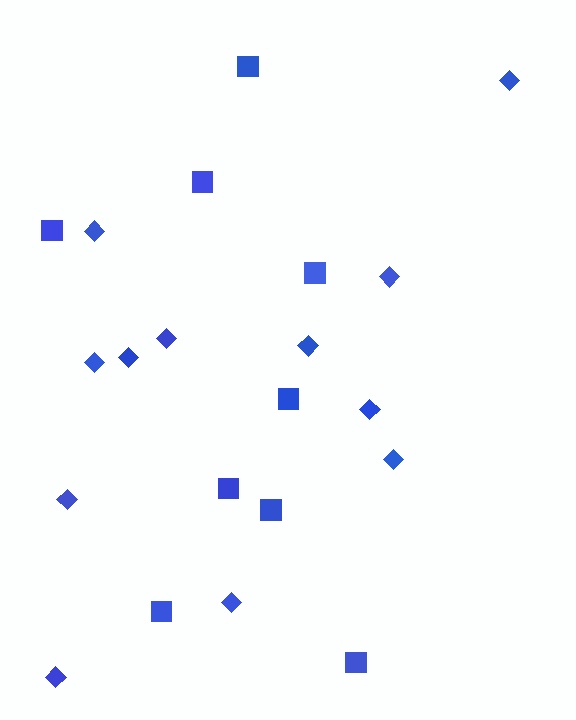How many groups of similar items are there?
There are 2 groups: one group of diamonds (12) and one group of squares (9).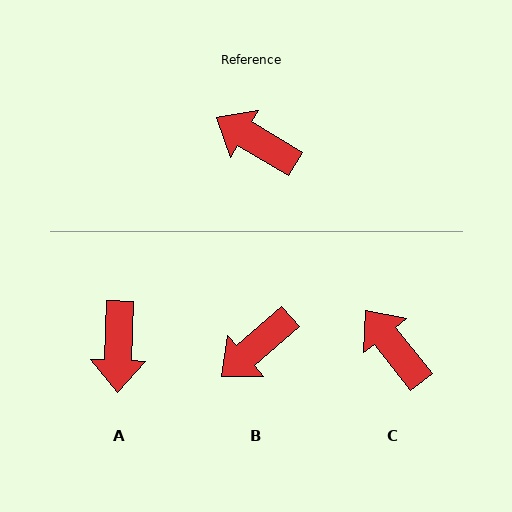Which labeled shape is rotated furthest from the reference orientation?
A, about 119 degrees away.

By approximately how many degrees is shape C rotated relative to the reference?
Approximately 21 degrees clockwise.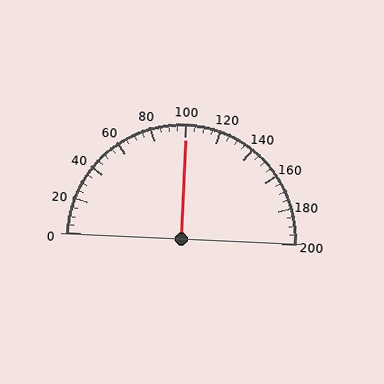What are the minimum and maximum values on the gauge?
The gauge ranges from 0 to 200.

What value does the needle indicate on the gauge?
The needle indicates approximately 100.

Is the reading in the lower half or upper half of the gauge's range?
The reading is in the upper half of the range (0 to 200).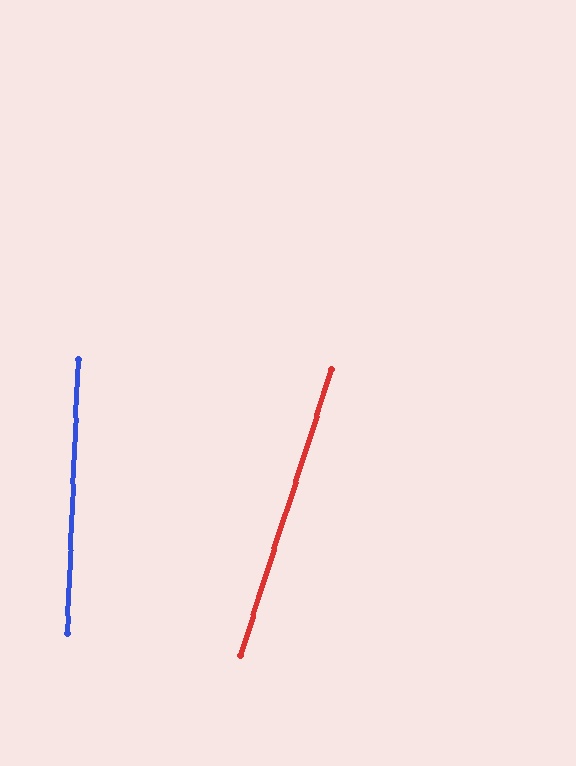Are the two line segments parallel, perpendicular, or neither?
Neither parallel nor perpendicular — they differ by about 15°.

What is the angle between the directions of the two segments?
Approximately 15 degrees.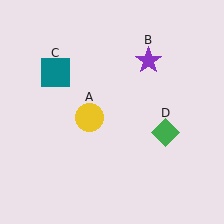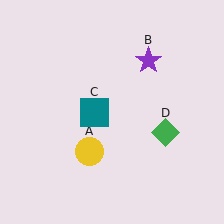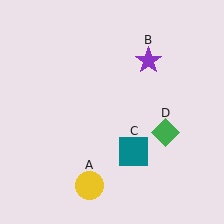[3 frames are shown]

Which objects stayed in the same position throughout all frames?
Purple star (object B) and green diamond (object D) remained stationary.